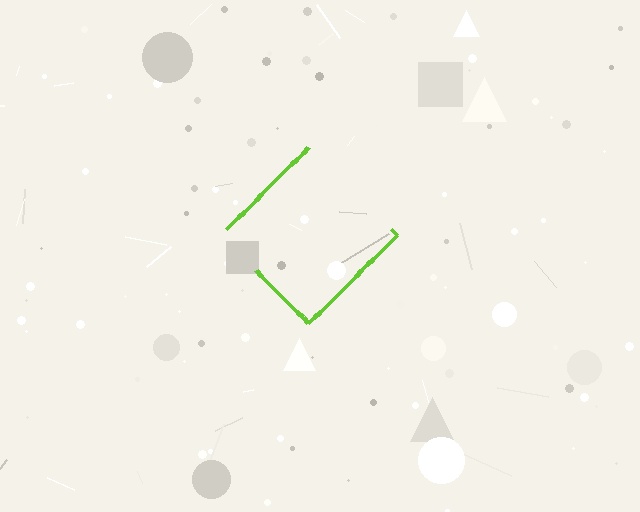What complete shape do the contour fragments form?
The contour fragments form a diamond.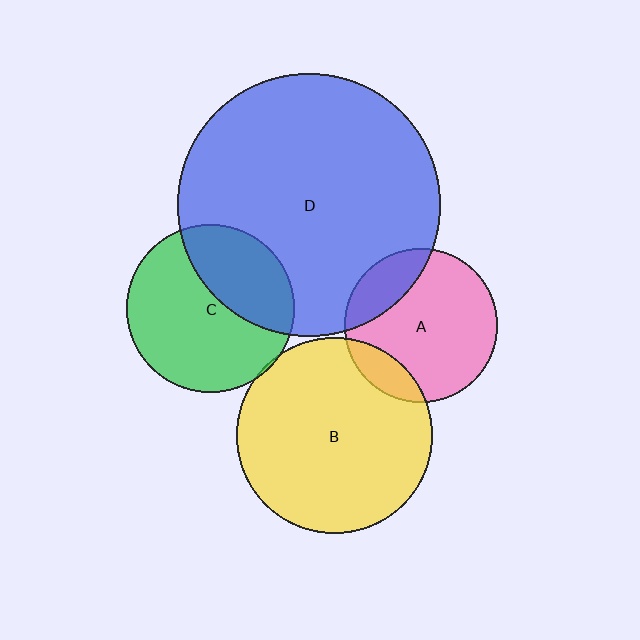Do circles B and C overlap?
Yes.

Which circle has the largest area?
Circle D (blue).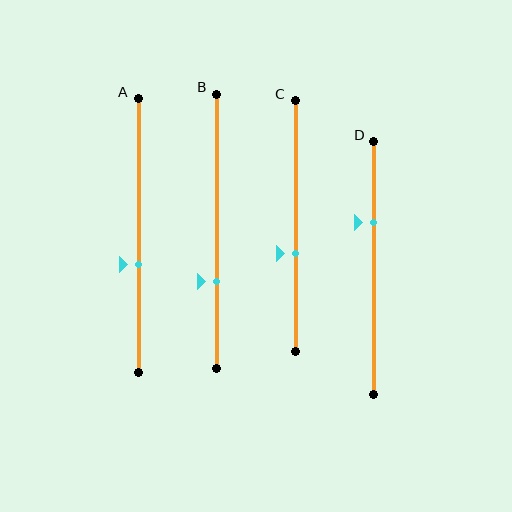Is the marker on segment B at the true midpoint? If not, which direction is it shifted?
No, the marker on segment B is shifted downward by about 18% of the segment length.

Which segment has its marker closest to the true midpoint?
Segment A has its marker closest to the true midpoint.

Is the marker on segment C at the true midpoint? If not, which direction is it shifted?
No, the marker on segment C is shifted downward by about 11% of the segment length.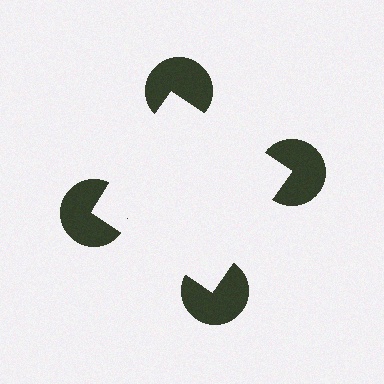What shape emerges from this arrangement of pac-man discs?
An illusory square — its edges are inferred from the aligned wedge cuts in the pac-man discs, not physically drawn.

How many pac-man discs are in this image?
There are 4 — one at each vertex of the illusory square.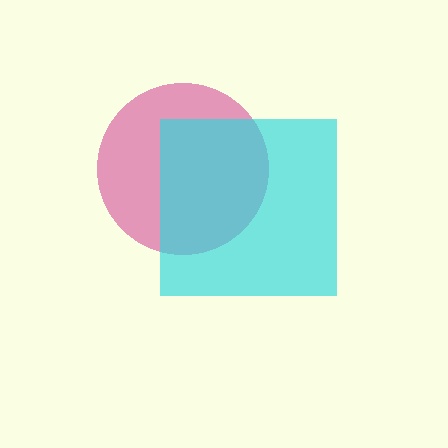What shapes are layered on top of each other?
The layered shapes are: a magenta circle, a cyan square.